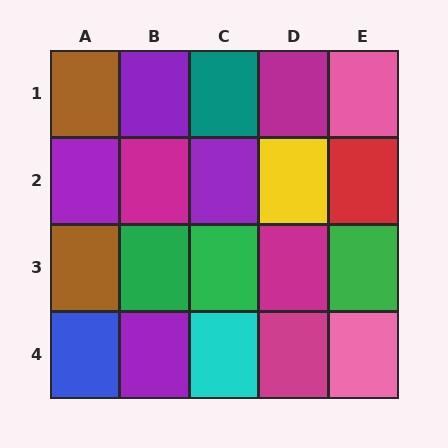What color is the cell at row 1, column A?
Brown.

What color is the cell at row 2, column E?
Red.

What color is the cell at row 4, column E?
Pink.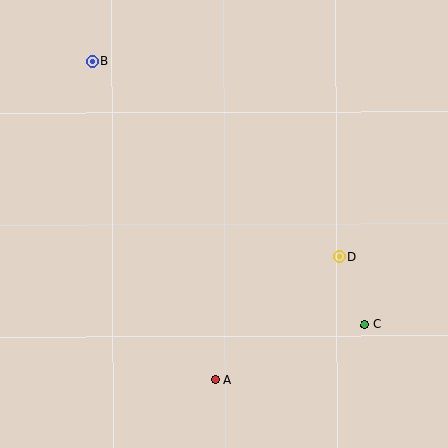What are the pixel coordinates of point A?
Point A is at (215, 380).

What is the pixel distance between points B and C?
The distance between B and C is 379 pixels.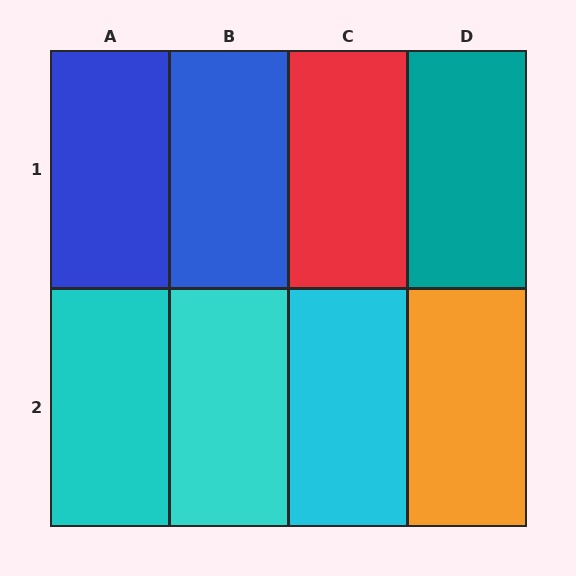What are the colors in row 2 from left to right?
Cyan, cyan, cyan, orange.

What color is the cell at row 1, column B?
Blue.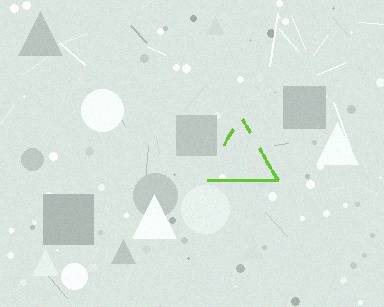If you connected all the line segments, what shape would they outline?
They would outline a triangle.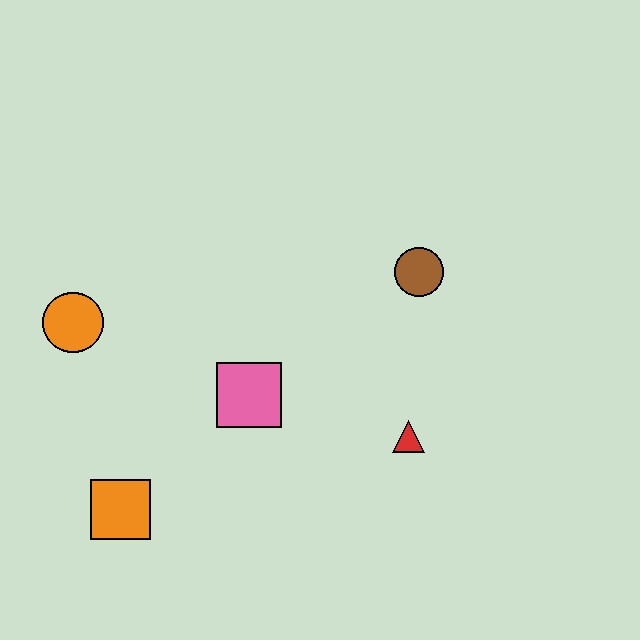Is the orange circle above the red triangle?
Yes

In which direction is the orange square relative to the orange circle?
The orange square is below the orange circle.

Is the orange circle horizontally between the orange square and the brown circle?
No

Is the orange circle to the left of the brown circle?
Yes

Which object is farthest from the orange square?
The brown circle is farthest from the orange square.